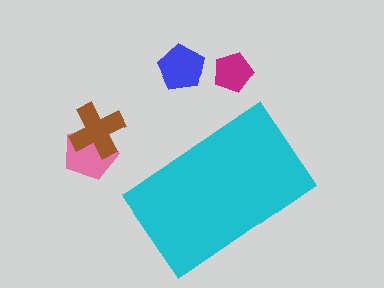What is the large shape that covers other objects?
A cyan rectangle.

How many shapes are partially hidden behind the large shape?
0 shapes are partially hidden.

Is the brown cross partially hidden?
No, the brown cross is fully visible.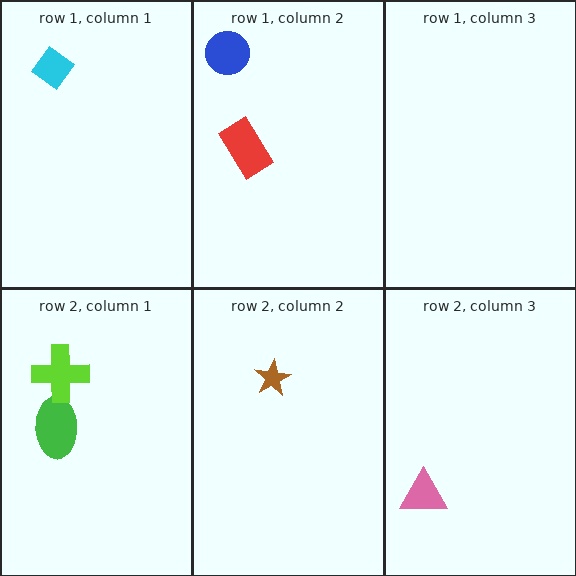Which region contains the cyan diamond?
The row 1, column 1 region.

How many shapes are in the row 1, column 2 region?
2.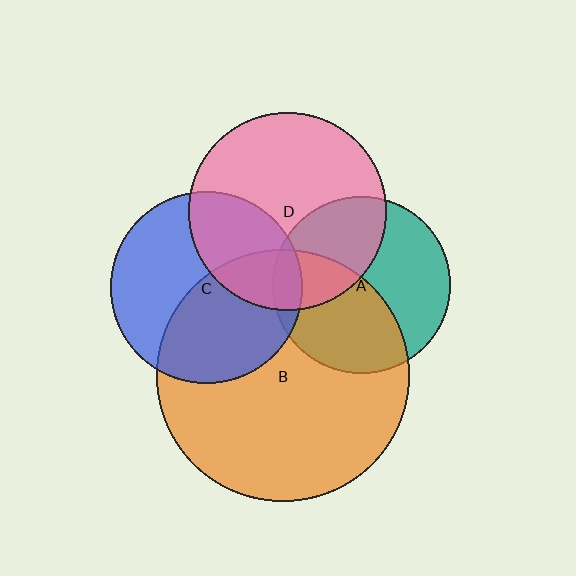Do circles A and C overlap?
Yes.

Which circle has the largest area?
Circle B (orange).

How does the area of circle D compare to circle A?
Approximately 1.2 times.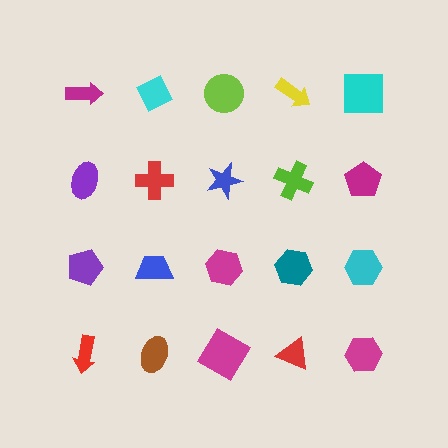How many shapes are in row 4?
5 shapes.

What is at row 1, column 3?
A lime circle.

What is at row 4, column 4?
A red triangle.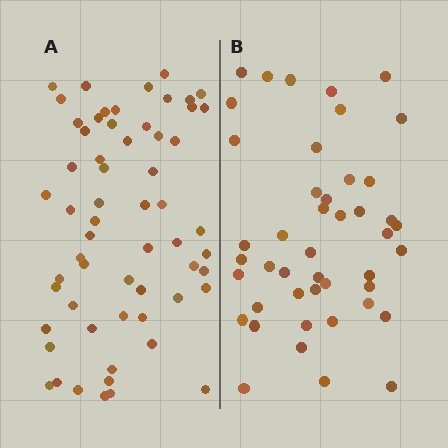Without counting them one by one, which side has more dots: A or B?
Region A (the left region) has more dots.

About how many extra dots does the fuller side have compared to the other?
Region A has approximately 15 more dots than region B.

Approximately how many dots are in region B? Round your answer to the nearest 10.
About 40 dots. (The exact count is 45, which rounds to 40.)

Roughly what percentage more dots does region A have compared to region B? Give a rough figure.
About 35% more.